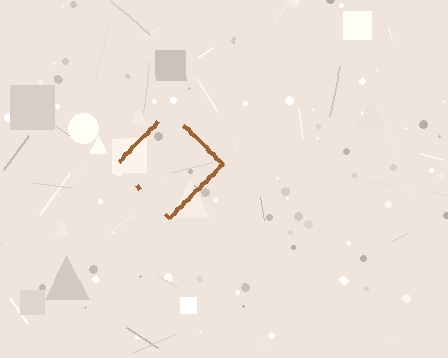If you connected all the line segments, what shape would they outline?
They would outline a diamond.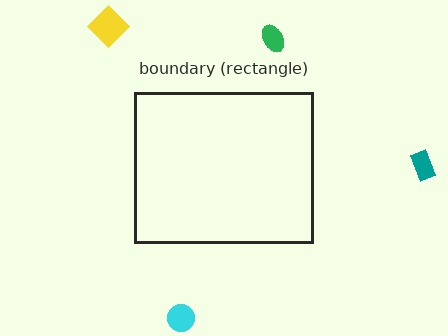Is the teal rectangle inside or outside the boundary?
Outside.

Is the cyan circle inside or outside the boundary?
Outside.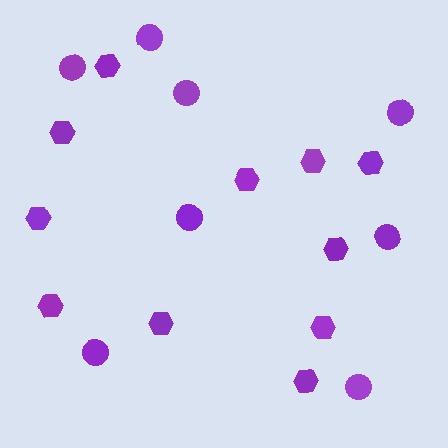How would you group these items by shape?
There are 2 groups: one group of circles (8) and one group of hexagons (11).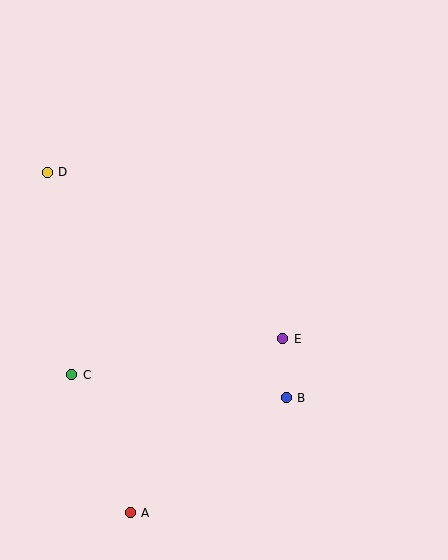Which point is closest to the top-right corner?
Point E is closest to the top-right corner.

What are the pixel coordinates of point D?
Point D is at (47, 172).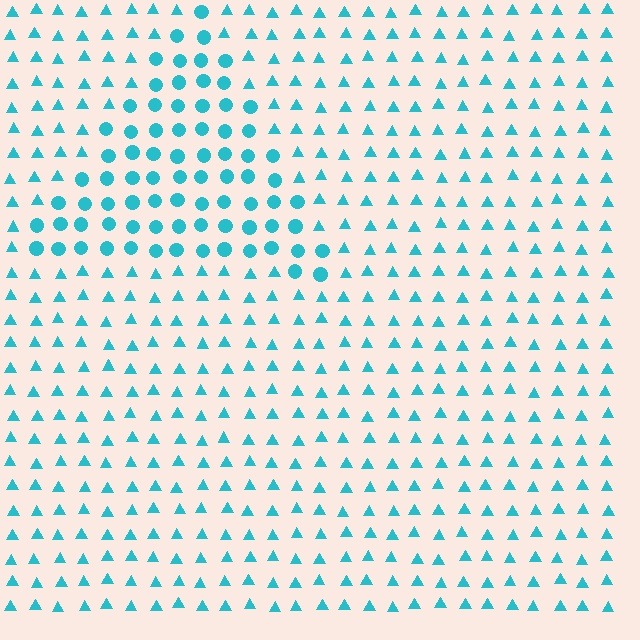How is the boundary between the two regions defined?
The boundary is defined by a change in element shape: circles inside vs. triangles outside. All elements share the same color and spacing.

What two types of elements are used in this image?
The image uses circles inside the triangle region and triangles outside it.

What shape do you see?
I see a triangle.